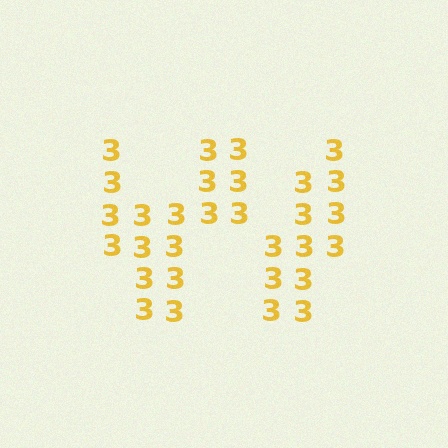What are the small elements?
The small elements are digit 3's.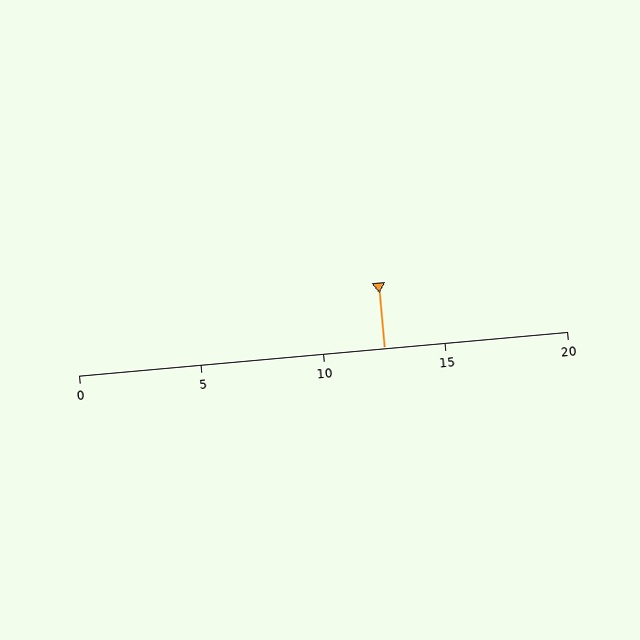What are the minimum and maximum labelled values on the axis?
The axis runs from 0 to 20.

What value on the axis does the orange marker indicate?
The marker indicates approximately 12.5.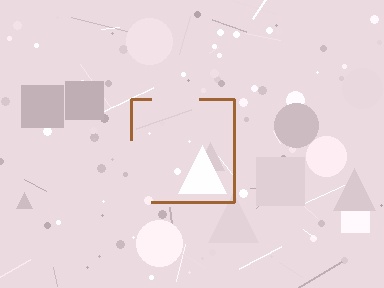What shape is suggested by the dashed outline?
The dashed outline suggests a square.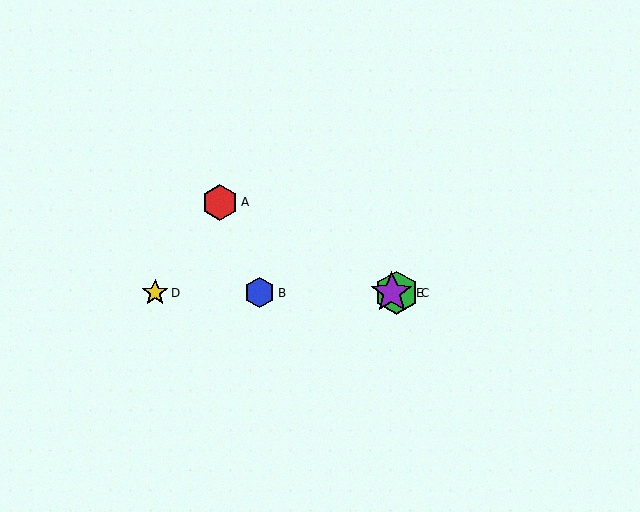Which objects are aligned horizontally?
Objects B, C, D, E are aligned horizontally.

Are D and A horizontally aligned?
No, D is at y≈293 and A is at y≈202.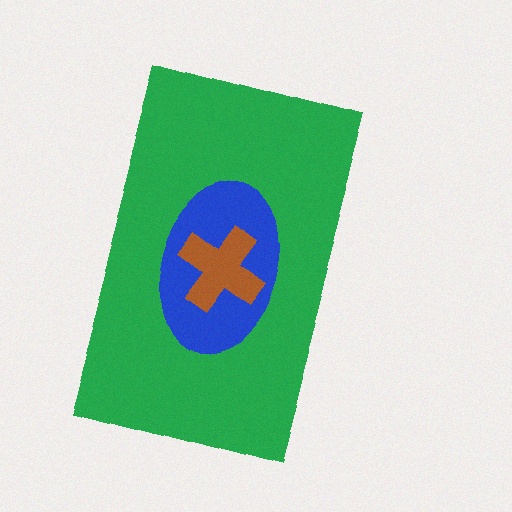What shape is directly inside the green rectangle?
The blue ellipse.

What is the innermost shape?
The brown cross.